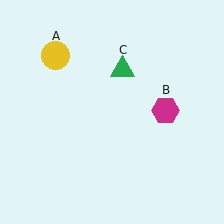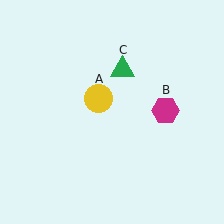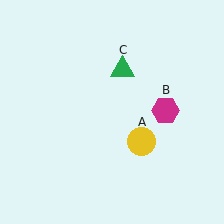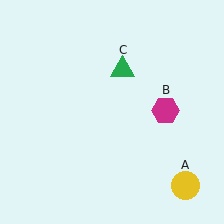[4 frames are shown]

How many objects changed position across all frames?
1 object changed position: yellow circle (object A).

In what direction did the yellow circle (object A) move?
The yellow circle (object A) moved down and to the right.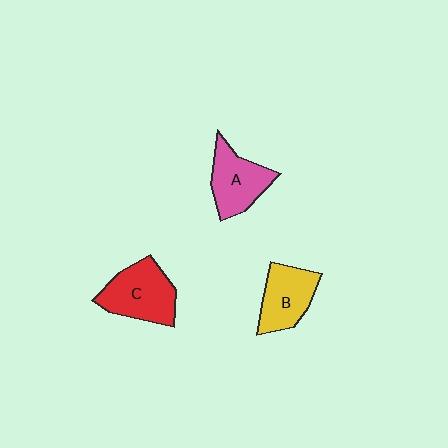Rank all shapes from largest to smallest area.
From largest to smallest: C (red), A (pink), B (yellow).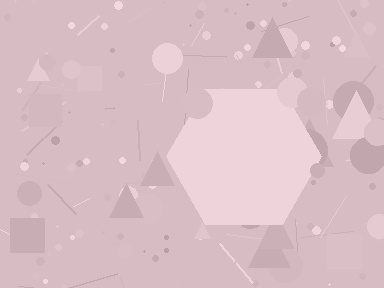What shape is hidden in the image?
A hexagon is hidden in the image.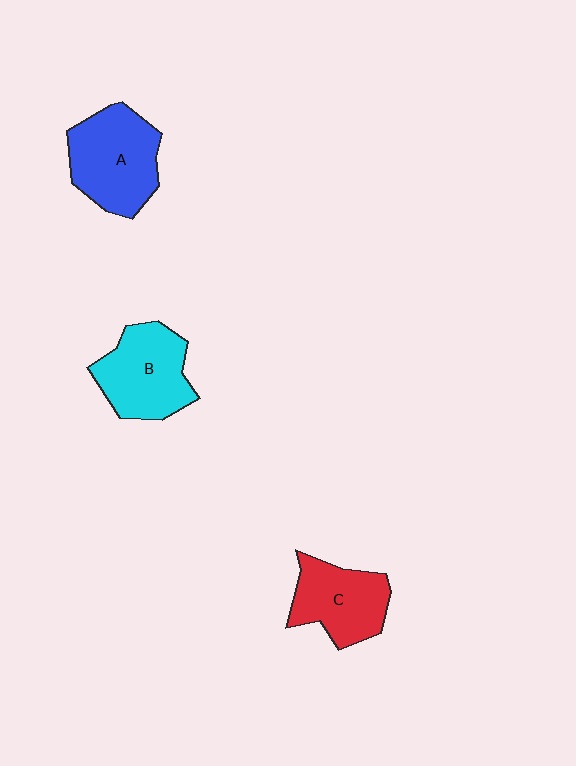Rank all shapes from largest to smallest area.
From largest to smallest: A (blue), B (cyan), C (red).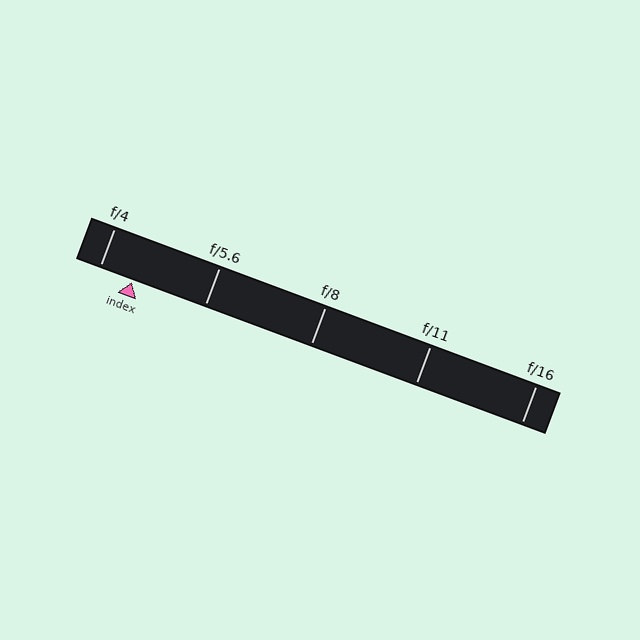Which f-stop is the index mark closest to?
The index mark is closest to f/4.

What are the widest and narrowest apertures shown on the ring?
The widest aperture shown is f/4 and the narrowest is f/16.